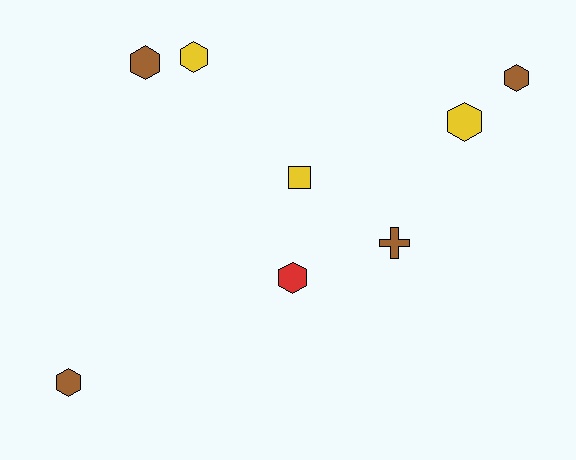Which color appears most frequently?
Brown, with 4 objects.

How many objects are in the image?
There are 8 objects.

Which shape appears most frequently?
Hexagon, with 6 objects.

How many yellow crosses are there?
There are no yellow crosses.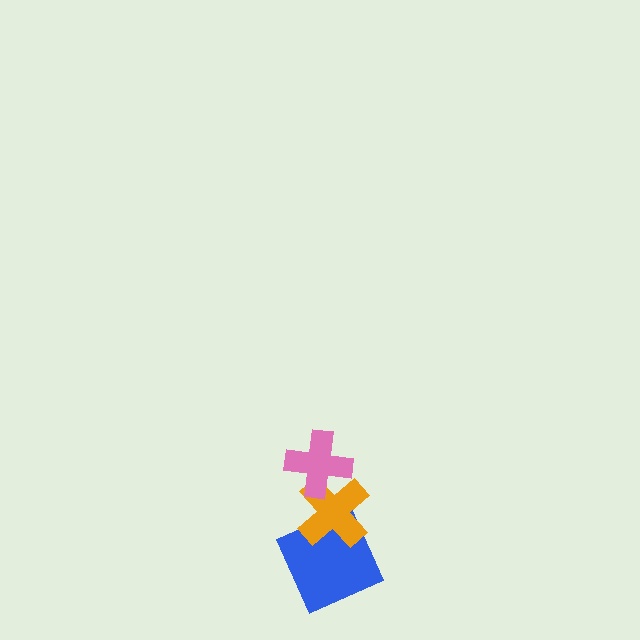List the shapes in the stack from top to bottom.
From top to bottom: the pink cross, the orange cross, the blue square.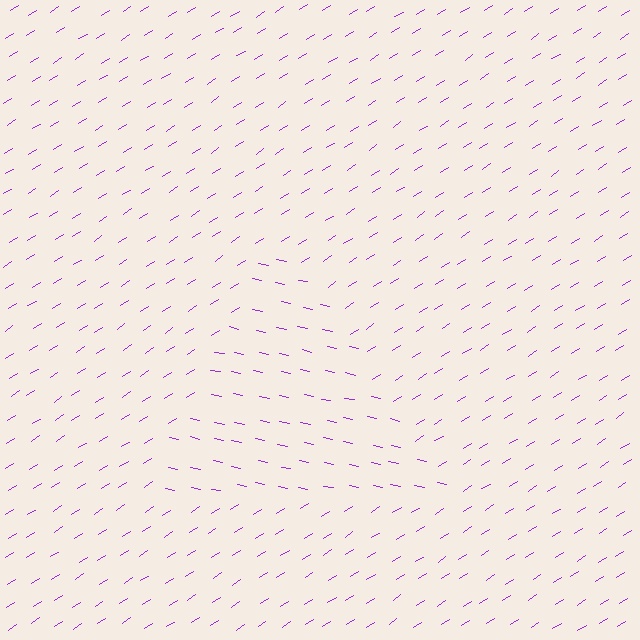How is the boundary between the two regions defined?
The boundary is defined purely by a change in line orientation (approximately 45 degrees difference). All lines are the same color and thickness.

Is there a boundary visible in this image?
Yes, there is a texture boundary formed by a change in line orientation.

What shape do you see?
I see a triangle.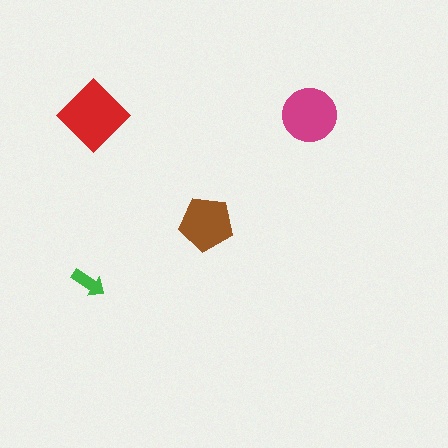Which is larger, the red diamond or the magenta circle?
The red diamond.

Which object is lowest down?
The green arrow is bottommost.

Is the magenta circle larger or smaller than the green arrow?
Larger.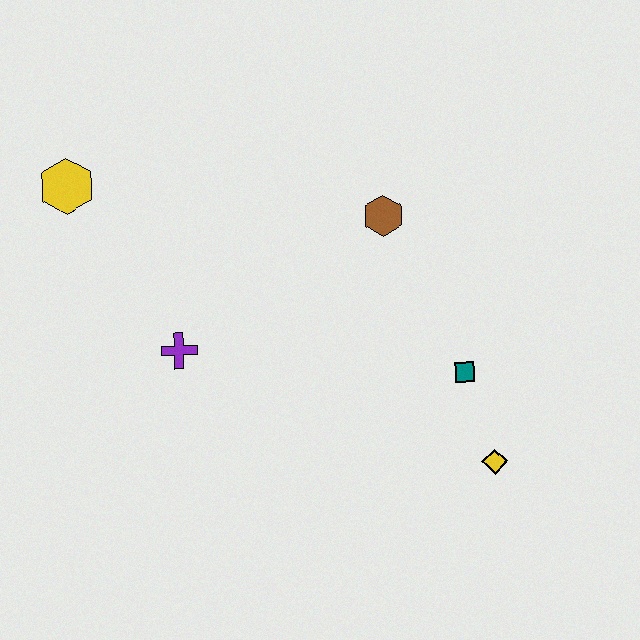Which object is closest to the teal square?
The yellow diamond is closest to the teal square.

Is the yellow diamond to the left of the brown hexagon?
No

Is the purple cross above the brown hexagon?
No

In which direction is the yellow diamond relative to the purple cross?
The yellow diamond is to the right of the purple cross.